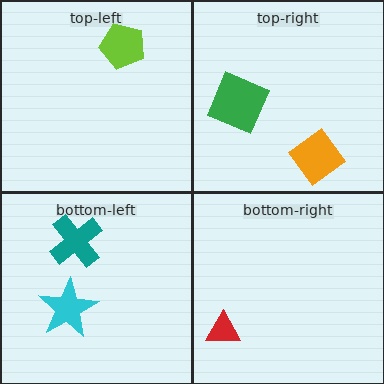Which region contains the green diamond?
The top-right region.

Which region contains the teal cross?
The bottom-left region.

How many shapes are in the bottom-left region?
2.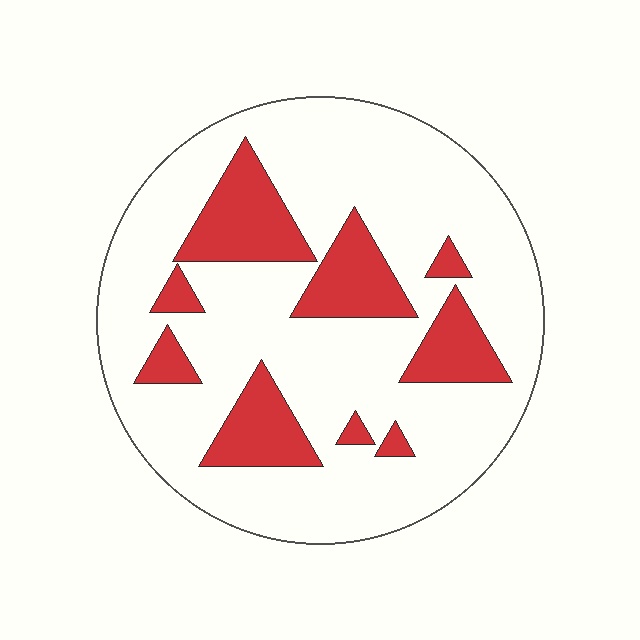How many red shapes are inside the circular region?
9.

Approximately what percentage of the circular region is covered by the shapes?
Approximately 20%.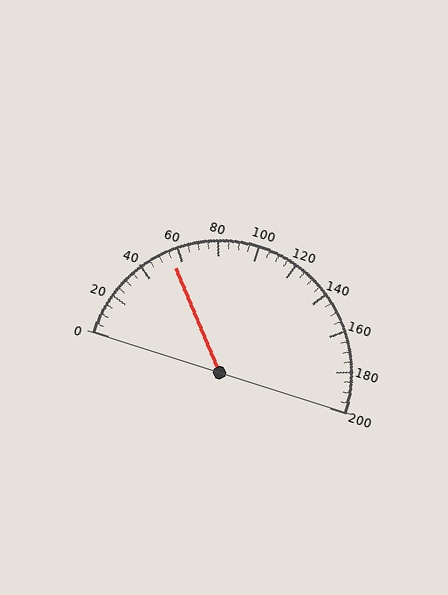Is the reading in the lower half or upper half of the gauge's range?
The reading is in the lower half of the range (0 to 200).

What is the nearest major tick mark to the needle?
The nearest major tick mark is 60.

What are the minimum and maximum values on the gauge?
The gauge ranges from 0 to 200.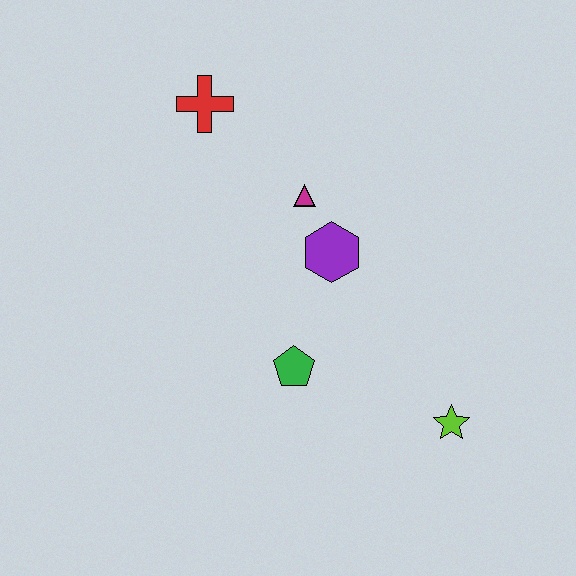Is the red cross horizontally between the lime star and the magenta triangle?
No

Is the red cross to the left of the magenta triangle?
Yes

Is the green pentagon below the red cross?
Yes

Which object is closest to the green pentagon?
The purple hexagon is closest to the green pentagon.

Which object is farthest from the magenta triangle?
The lime star is farthest from the magenta triangle.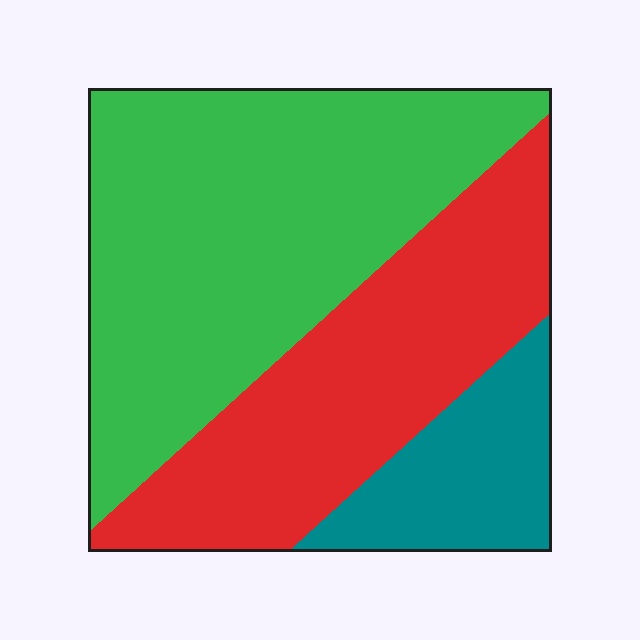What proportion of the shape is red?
Red takes up about one third (1/3) of the shape.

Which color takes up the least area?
Teal, at roughly 15%.